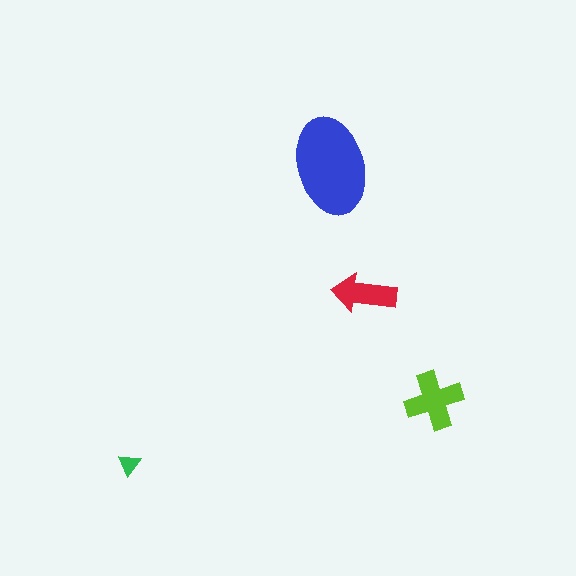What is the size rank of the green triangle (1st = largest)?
4th.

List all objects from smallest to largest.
The green triangle, the red arrow, the lime cross, the blue ellipse.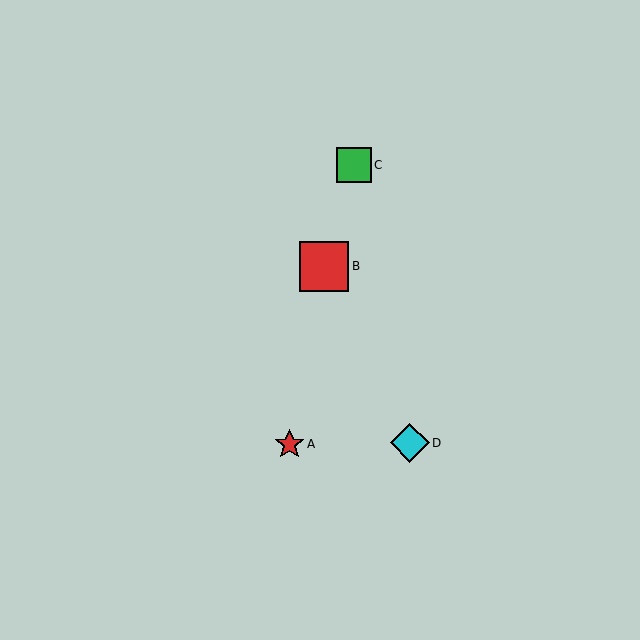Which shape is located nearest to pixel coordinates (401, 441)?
The cyan diamond (labeled D) at (410, 443) is nearest to that location.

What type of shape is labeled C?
Shape C is a green square.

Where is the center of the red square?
The center of the red square is at (324, 266).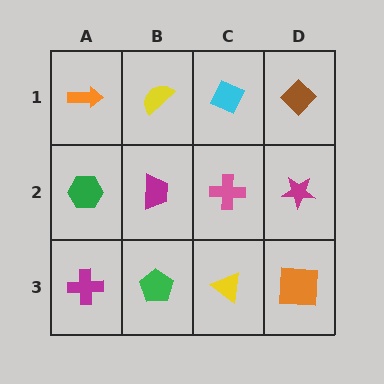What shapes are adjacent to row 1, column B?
A magenta trapezoid (row 2, column B), an orange arrow (row 1, column A), a cyan diamond (row 1, column C).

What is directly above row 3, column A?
A green hexagon.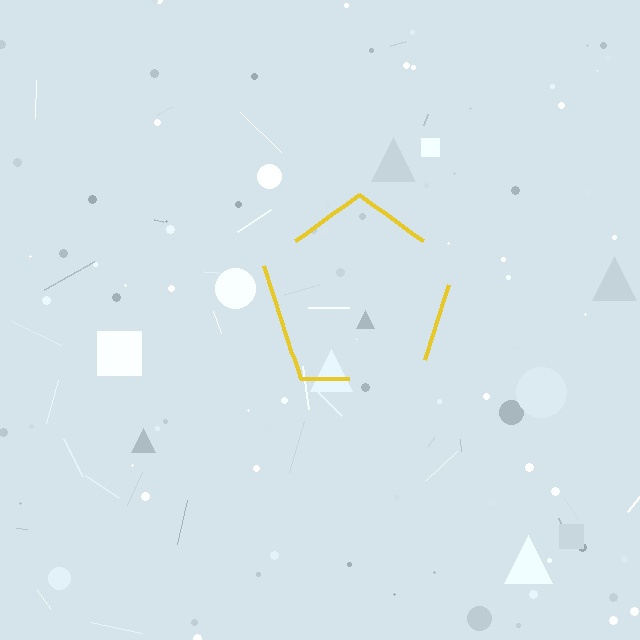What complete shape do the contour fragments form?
The contour fragments form a pentagon.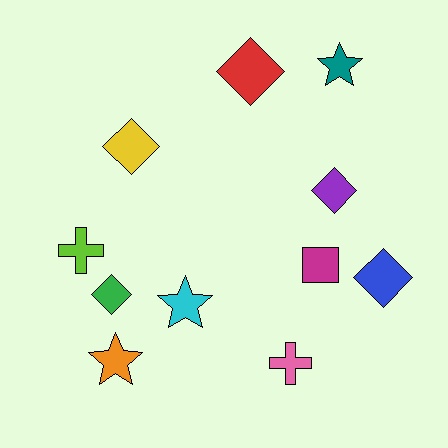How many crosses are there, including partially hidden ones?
There are 2 crosses.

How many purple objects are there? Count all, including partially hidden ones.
There is 1 purple object.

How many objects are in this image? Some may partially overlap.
There are 11 objects.